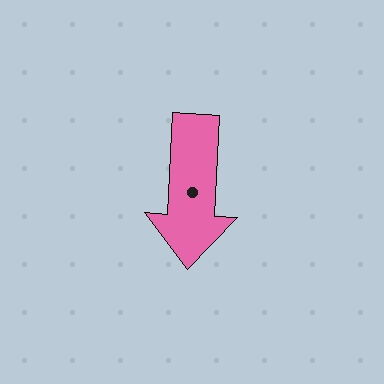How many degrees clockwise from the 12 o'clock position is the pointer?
Approximately 183 degrees.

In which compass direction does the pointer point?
South.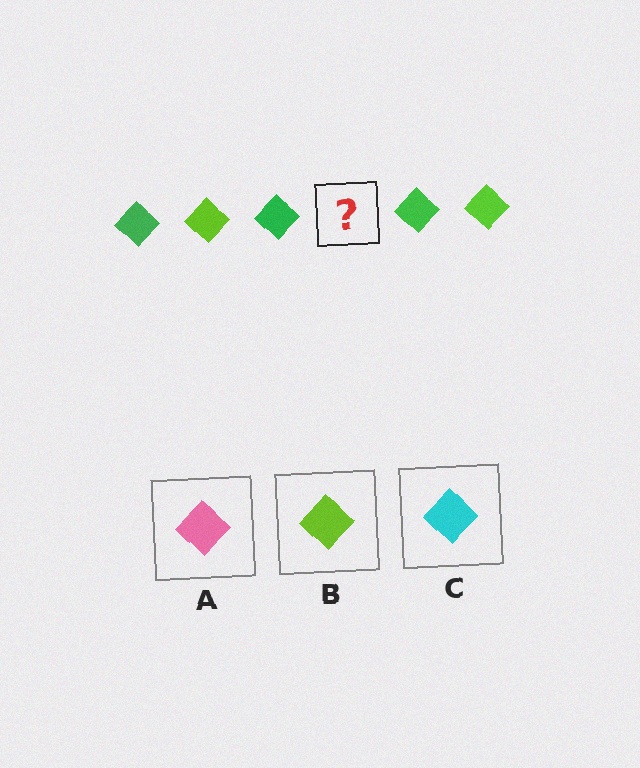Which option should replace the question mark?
Option B.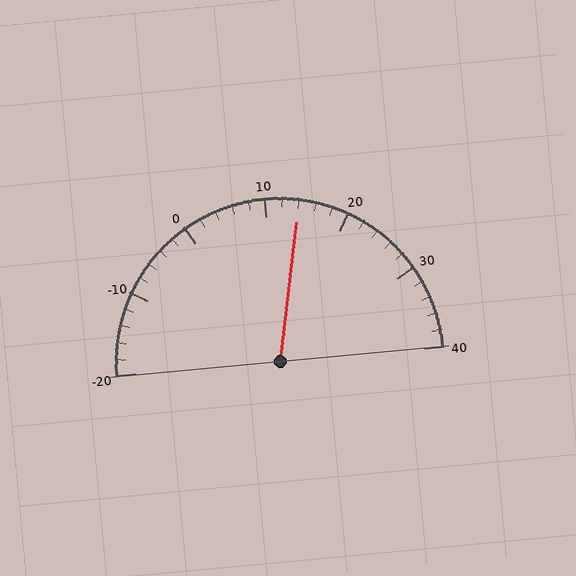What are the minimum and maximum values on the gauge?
The gauge ranges from -20 to 40.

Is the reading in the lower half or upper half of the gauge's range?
The reading is in the upper half of the range (-20 to 40).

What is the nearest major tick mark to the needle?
The nearest major tick mark is 10.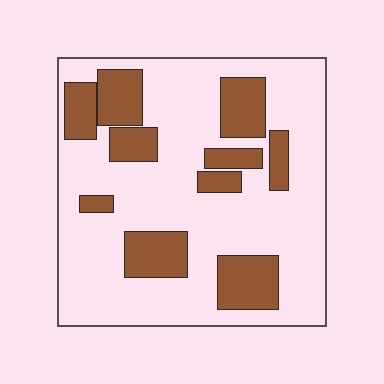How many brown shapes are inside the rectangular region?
10.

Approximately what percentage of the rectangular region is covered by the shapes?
Approximately 25%.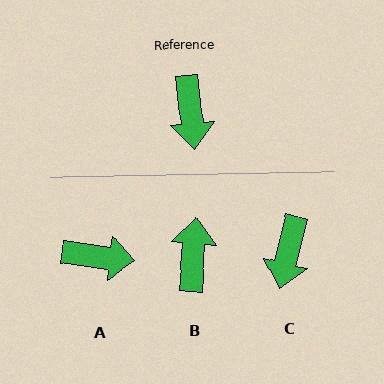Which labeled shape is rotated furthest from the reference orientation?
B, about 169 degrees away.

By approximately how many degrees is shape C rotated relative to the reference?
Approximately 21 degrees clockwise.